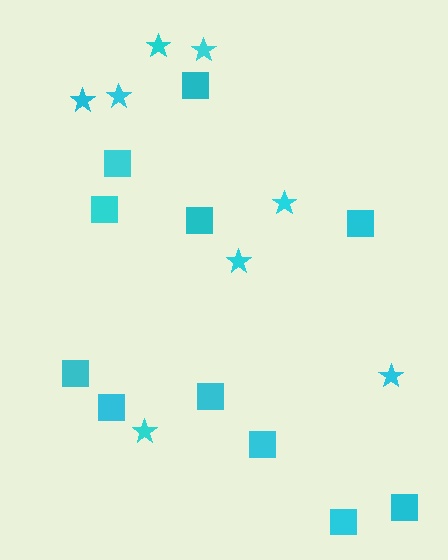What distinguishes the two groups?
There are 2 groups: one group of squares (11) and one group of stars (8).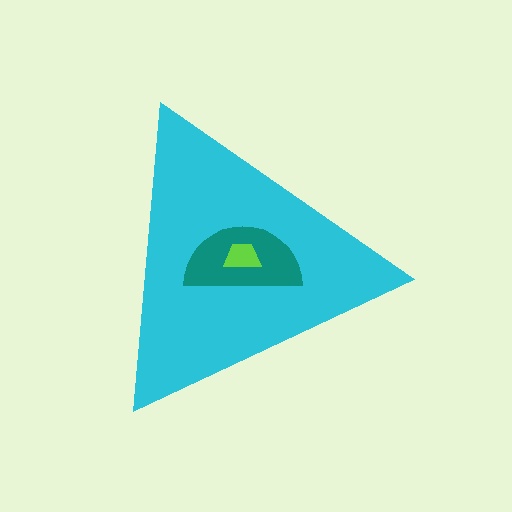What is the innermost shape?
The lime trapezoid.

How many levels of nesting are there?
3.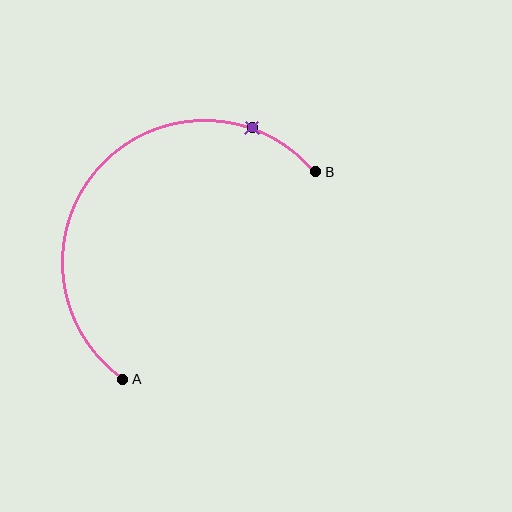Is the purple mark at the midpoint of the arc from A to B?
No. The purple mark lies on the arc but is closer to endpoint B. The arc midpoint would be at the point on the curve equidistant along the arc from both A and B.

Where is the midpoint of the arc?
The arc midpoint is the point on the curve farthest from the straight line joining A and B. It sits above and to the left of that line.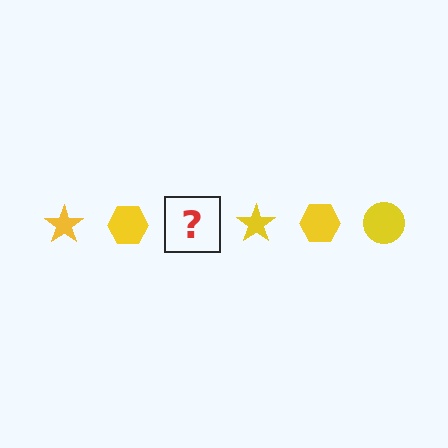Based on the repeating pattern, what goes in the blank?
The blank should be a yellow circle.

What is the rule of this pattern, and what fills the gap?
The rule is that the pattern cycles through star, hexagon, circle shapes in yellow. The gap should be filled with a yellow circle.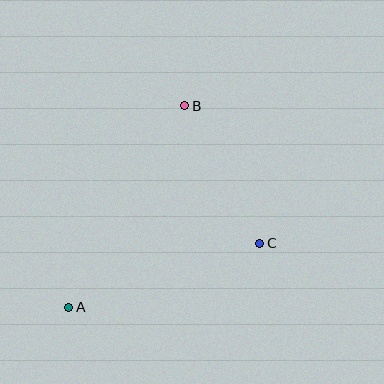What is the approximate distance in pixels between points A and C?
The distance between A and C is approximately 202 pixels.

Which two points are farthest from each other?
Points A and B are farthest from each other.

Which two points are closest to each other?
Points B and C are closest to each other.